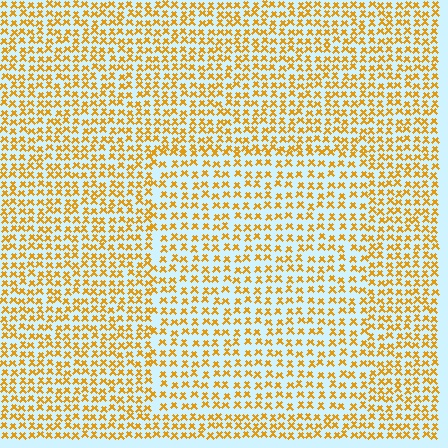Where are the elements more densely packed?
The elements are more densely packed outside the rectangle boundary.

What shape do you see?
I see a rectangle.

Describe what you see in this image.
The image contains small orange elements arranged at two different densities. A rectangle-shaped region is visible where the elements are less densely packed than the surrounding area.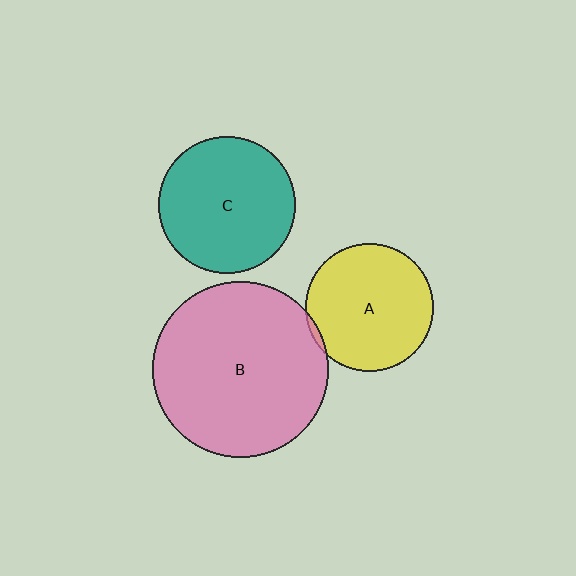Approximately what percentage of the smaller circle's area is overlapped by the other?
Approximately 5%.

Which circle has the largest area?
Circle B (pink).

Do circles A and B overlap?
Yes.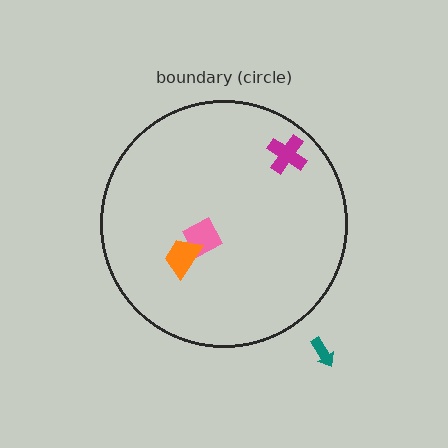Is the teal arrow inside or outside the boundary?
Outside.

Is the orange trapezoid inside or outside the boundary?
Inside.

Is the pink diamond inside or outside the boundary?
Inside.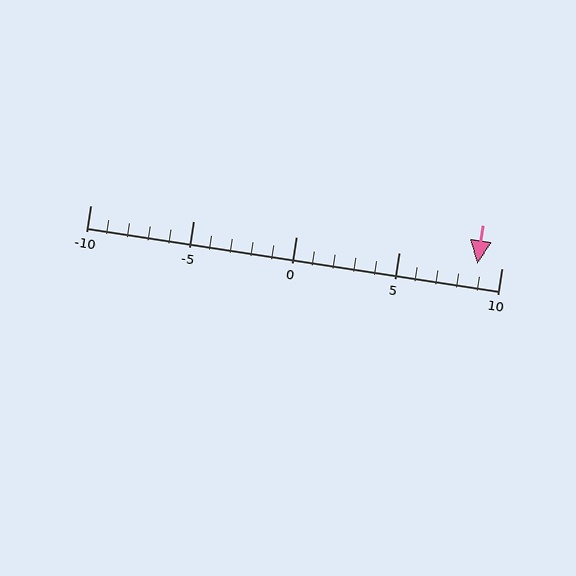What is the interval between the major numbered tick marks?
The major tick marks are spaced 5 units apart.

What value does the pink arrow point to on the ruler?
The pink arrow points to approximately 9.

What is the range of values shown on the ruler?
The ruler shows values from -10 to 10.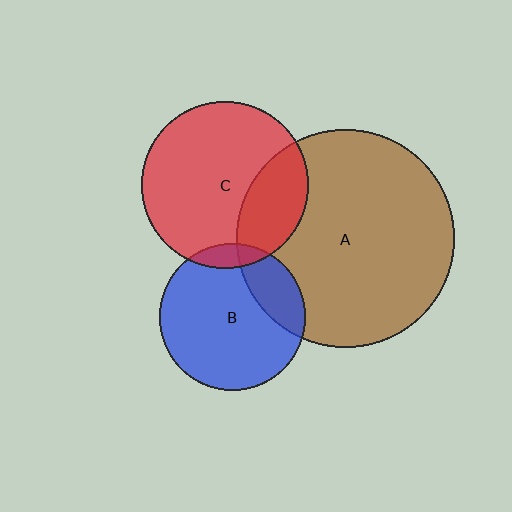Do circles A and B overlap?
Yes.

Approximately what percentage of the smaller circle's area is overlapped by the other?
Approximately 20%.